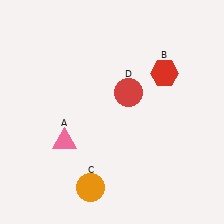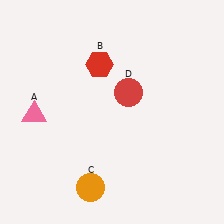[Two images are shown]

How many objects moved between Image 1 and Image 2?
2 objects moved between the two images.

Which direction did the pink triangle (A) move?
The pink triangle (A) moved left.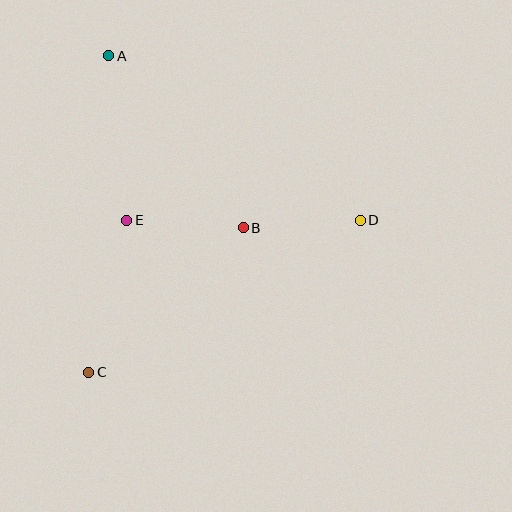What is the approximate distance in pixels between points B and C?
The distance between B and C is approximately 211 pixels.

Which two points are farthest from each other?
Points A and C are farthest from each other.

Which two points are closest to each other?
Points B and E are closest to each other.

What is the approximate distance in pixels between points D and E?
The distance between D and E is approximately 233 pixels.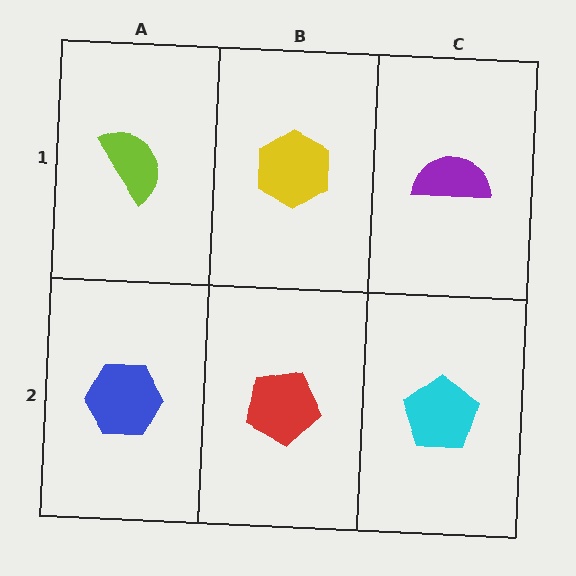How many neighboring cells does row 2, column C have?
2.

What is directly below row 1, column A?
A blue hexagon.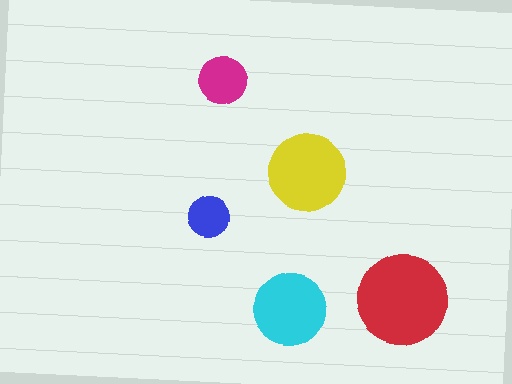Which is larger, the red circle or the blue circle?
The red one.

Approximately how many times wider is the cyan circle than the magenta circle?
About 1.5 times wider.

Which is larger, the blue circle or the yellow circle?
The yellow one.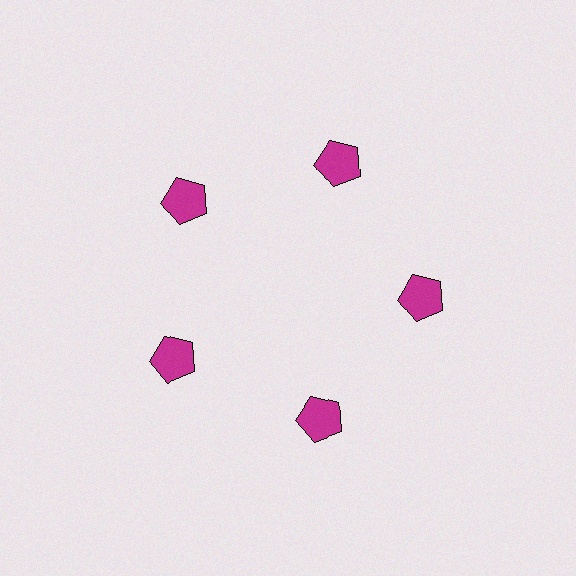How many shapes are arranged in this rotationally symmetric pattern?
There are 5 shapes, arranged in 5 groups of 1.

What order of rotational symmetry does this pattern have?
This pattern has 5-fold rotational symmetry.